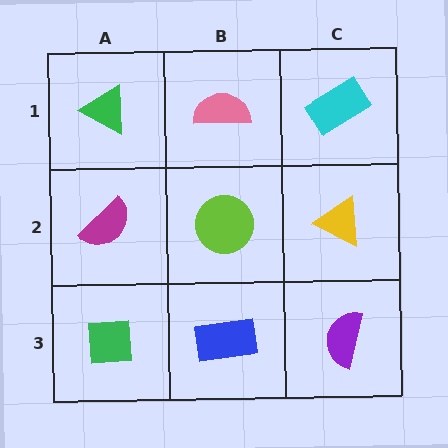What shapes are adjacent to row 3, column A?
A magenta semicircle (row 2, column A), a blue rectangle (row 3, column B).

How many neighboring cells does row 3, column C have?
2.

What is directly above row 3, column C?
A yellow triangle.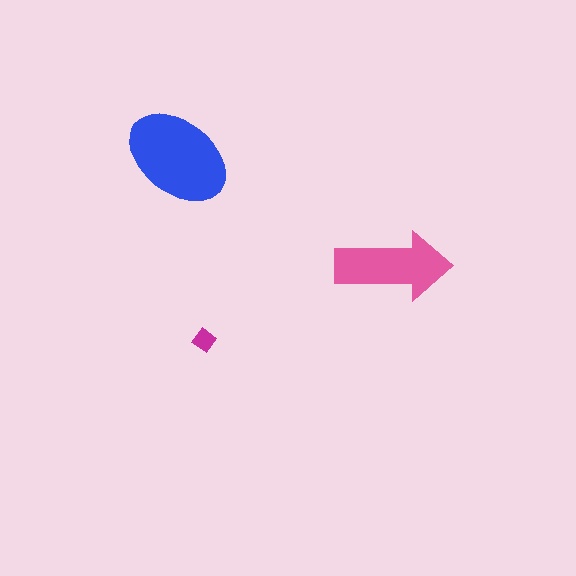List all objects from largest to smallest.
The blue ellipse, the pink arrow, the magenta diamond.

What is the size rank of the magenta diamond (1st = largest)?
3rd.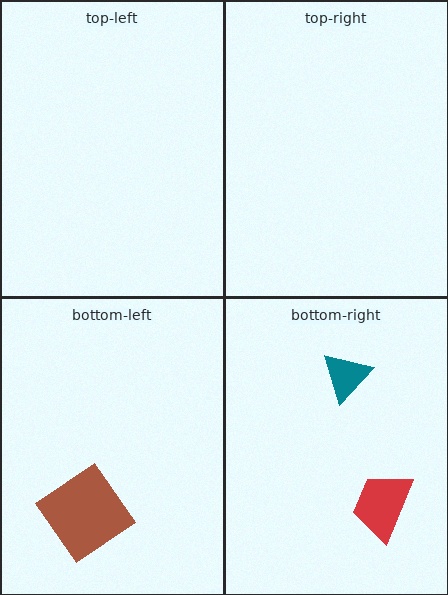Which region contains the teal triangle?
The bottom-right region.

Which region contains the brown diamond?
The bottom-left region.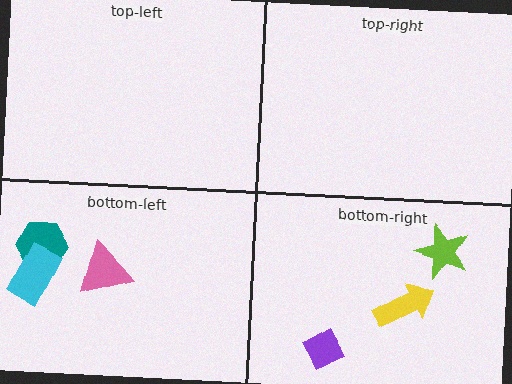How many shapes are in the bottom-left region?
3.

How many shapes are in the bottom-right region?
3.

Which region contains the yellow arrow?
The bottom-right region.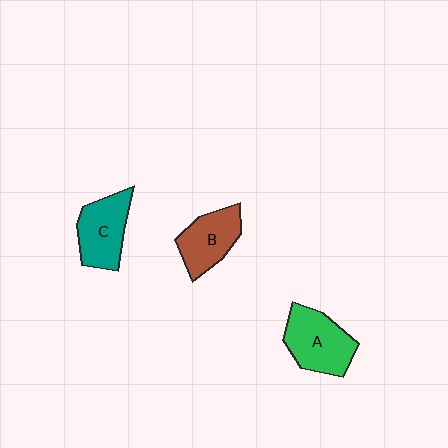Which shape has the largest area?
Shape A (green).